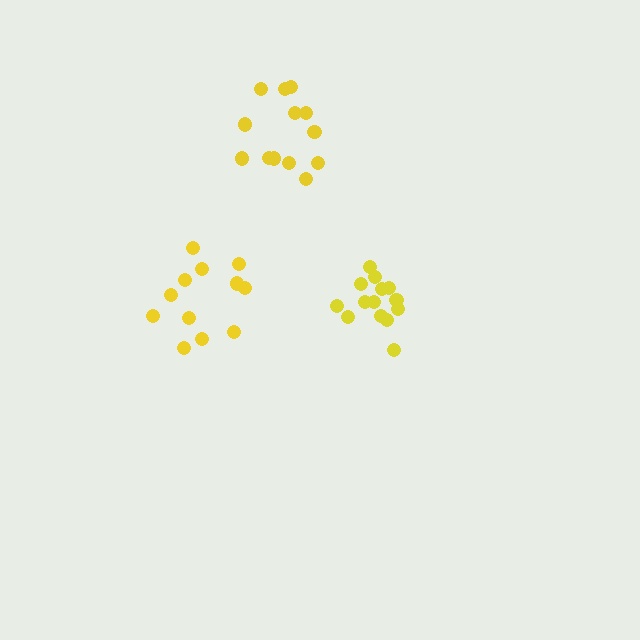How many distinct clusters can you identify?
There are 3 distinct clusters.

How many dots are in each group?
Group 1: 14 dots, Group 2: 12 dots, Group 3: 13 dots (39 total).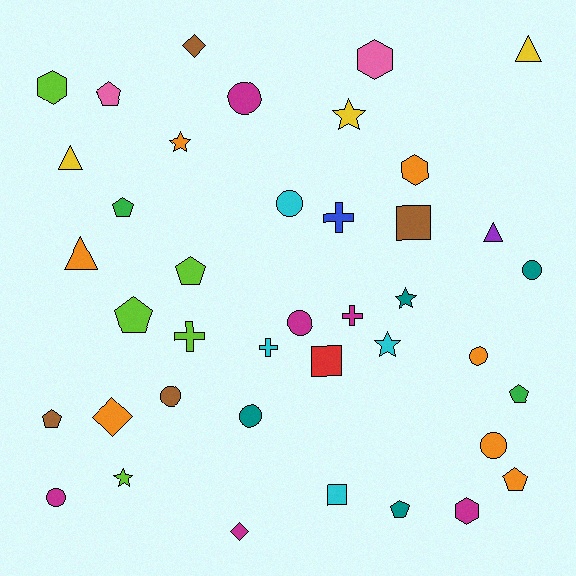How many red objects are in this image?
There is 1 red object.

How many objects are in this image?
There are 40 objects.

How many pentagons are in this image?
There are 8 pentagons.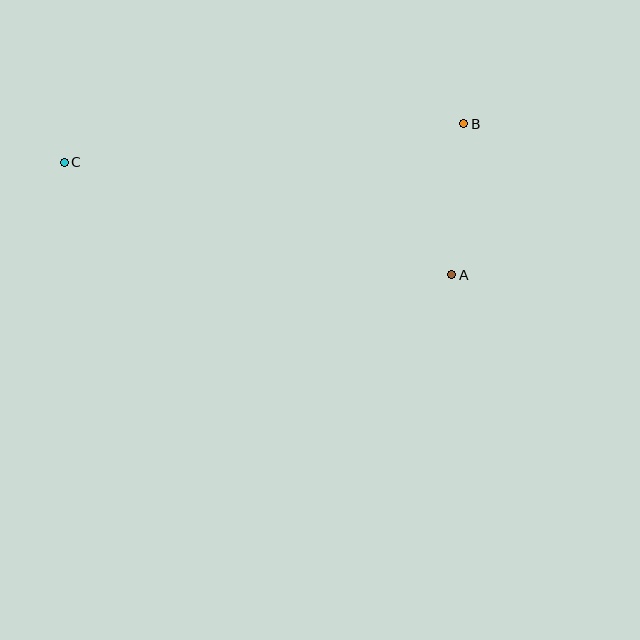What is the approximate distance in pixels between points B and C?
The distance between B and C is approximately 401 pixels.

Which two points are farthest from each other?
Points A and C are farthest from each other.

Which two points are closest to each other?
Points A and B are closest to each other.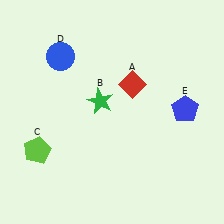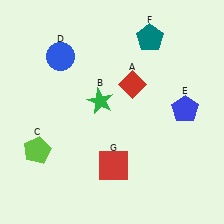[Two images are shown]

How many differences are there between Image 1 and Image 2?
There are 2 differences between the two images.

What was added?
A teal pentagon (F), a red square (G) were added in Image 2.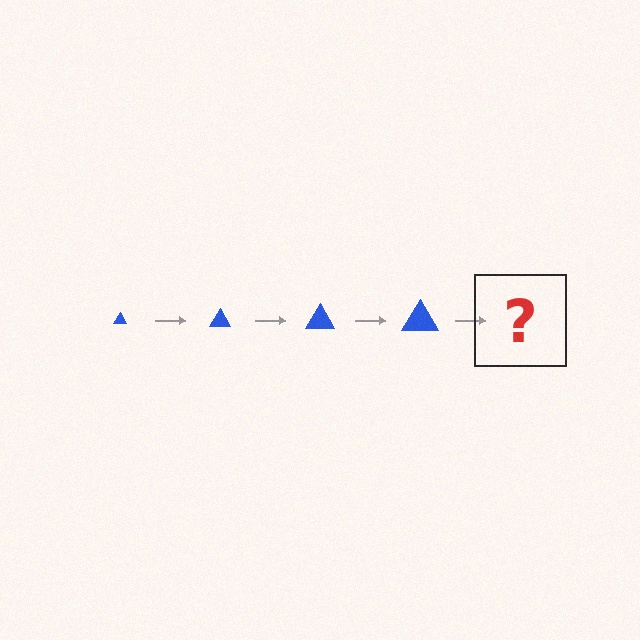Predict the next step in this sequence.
The next step is a blue triangle, larger than the previous one.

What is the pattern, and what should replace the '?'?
The pattern is that the triangle gets progressively larger each step. The '?' should be a blue triangle, larger than the previous one.